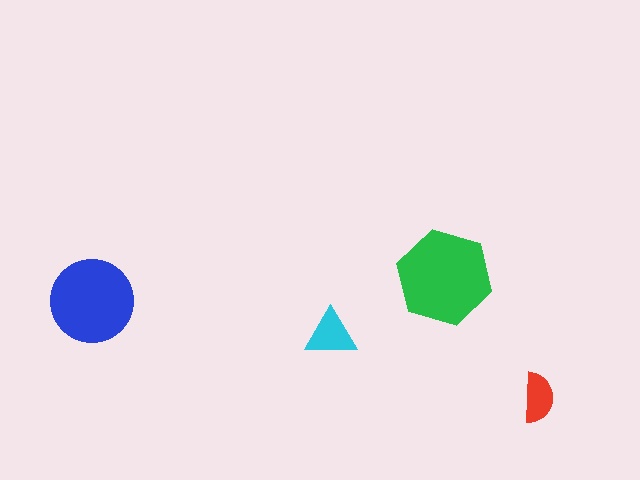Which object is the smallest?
The red semicircle.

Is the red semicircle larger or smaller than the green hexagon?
Smaller.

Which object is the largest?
The green hexagon.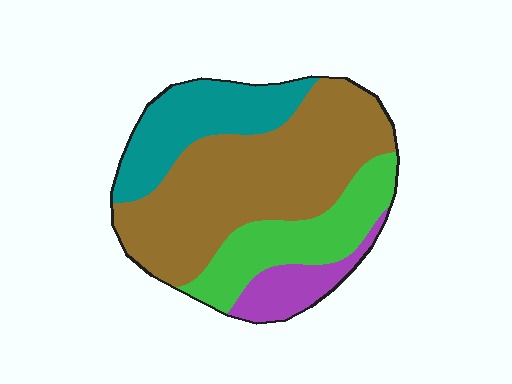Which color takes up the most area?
Brown, at roughly 50%.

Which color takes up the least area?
Purple, at roughly 10%.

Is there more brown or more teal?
Brown.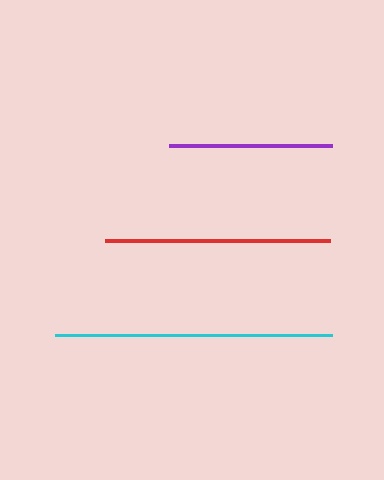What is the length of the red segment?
The red segment is approximately 225 pixels long.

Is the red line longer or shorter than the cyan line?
The cyan line is longer than the red line.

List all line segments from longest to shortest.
From longest to shortest: cyan, red, purple.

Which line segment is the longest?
The cyan line is the longest at approximately 277 pixels.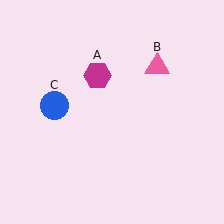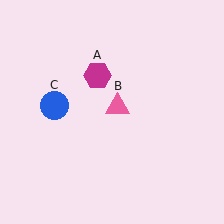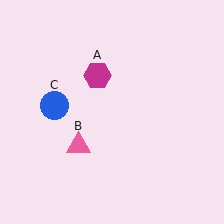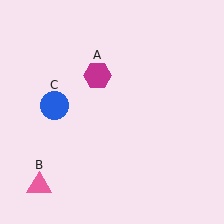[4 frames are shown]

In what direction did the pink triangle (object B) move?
The pink triangle (object B) moved down and to the left.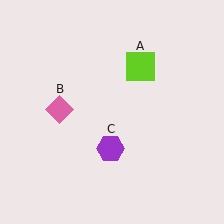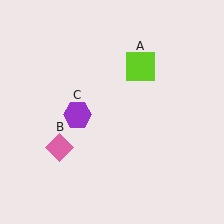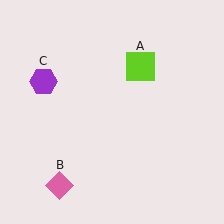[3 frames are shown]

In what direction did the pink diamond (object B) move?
The pink diamond (object B) moved down.